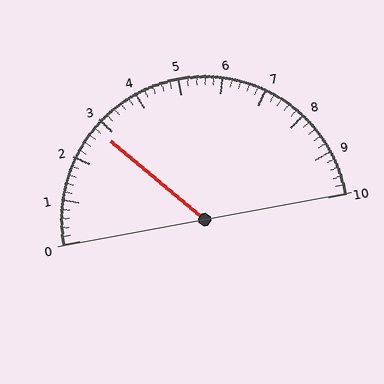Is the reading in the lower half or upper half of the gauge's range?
The reading is in the lower half of the range (0 to 10).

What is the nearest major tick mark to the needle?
The nearest major tick mark is 3.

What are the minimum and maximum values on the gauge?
The gauge ranges from 0 to 10.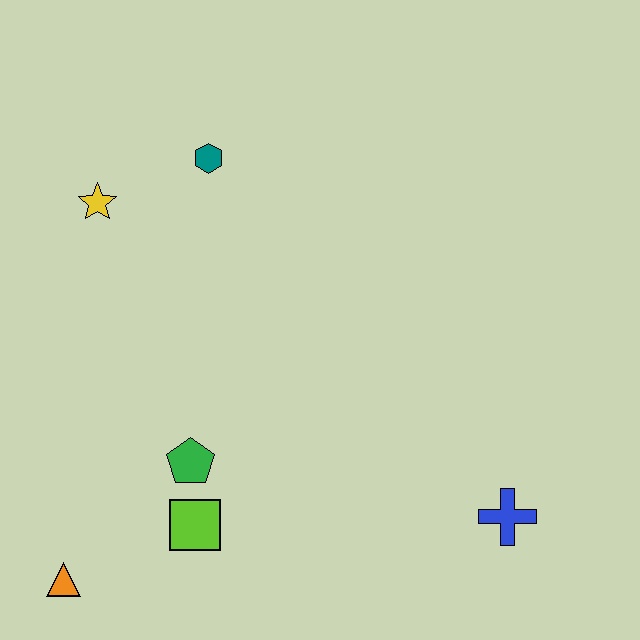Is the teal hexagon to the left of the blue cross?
Yes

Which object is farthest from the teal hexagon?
The blue cross is farthest from the teal hexagon.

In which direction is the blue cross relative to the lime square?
The blue cross is to the right of the lime square.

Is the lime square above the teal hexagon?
No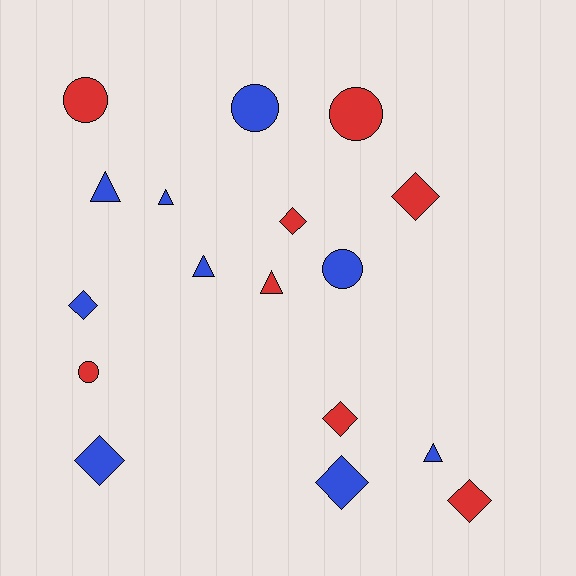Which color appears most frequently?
Blue, with 9 objects.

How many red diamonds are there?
There are 4 red diamonds.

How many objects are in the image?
There are 17 objects.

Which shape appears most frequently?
Diamond, with 7 objects.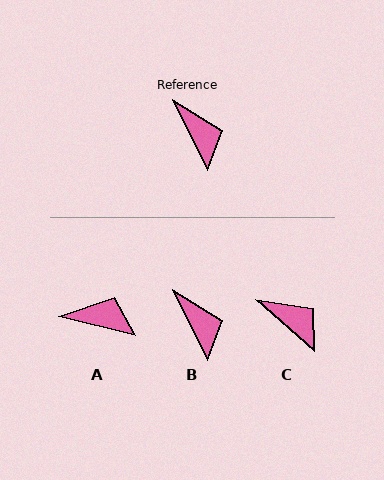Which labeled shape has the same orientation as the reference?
B.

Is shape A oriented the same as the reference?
No, it is off by about 50 degrees.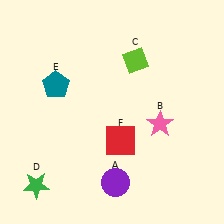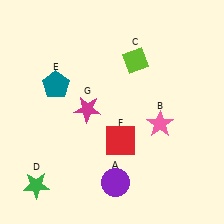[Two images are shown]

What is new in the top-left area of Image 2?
A magenta star (G) was added in the top-left area of Image 2.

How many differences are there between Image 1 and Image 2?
There is 1 difference between the two images.